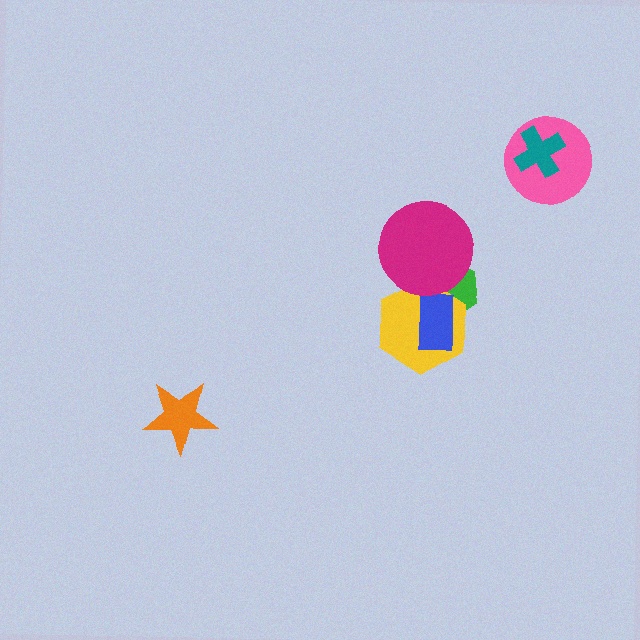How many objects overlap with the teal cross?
1 object overlaps with the teal cross.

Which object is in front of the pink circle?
The teal cross is in front of the pink circle.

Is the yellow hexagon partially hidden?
Yes, it is partially covered by another shape.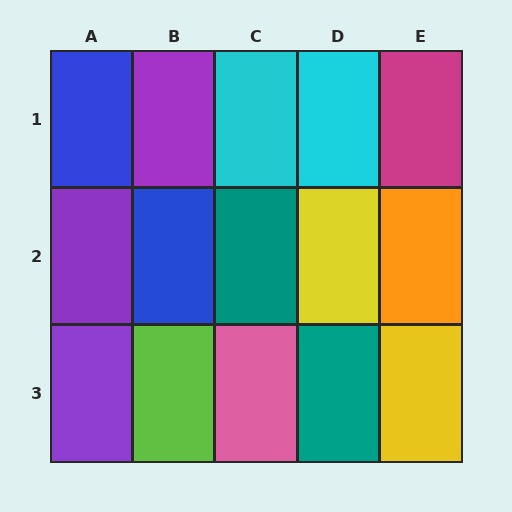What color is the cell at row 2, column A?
Purple.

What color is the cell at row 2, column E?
Orange.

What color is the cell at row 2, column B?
Blue.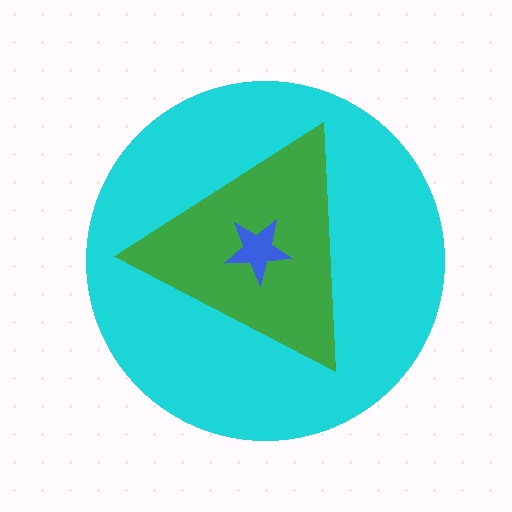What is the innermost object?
The blue star.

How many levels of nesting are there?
3.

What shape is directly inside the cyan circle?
The green triangle.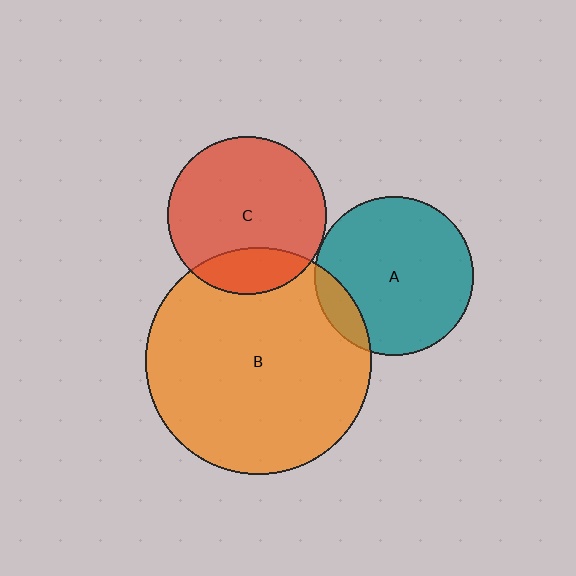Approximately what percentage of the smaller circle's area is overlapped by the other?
Approximately 20%.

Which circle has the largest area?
Circle B (orange).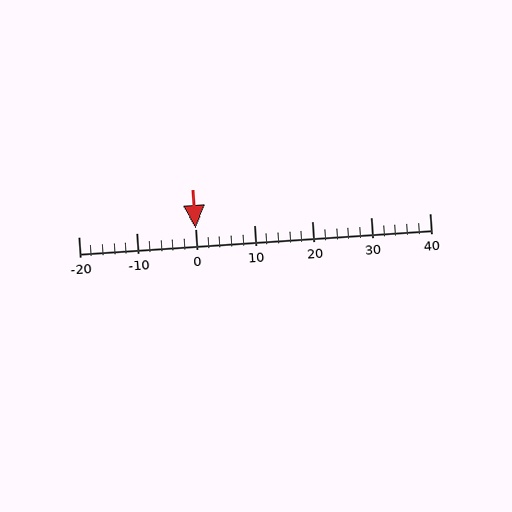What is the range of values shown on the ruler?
The ruler shows values from -20 to 40.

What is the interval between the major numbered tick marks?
The major tick marks are spaced 10 units apart.